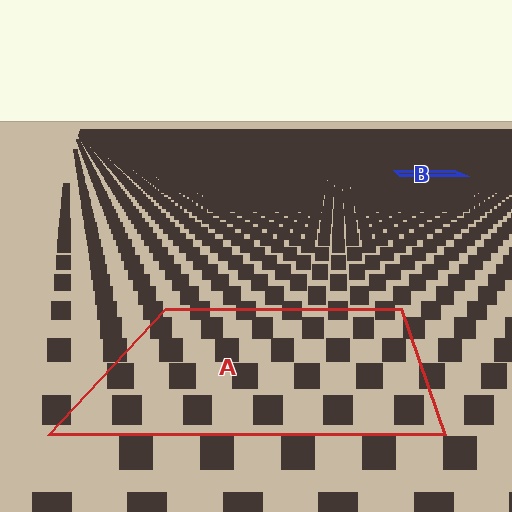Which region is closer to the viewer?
Region A is closer. The texture elements there are larger and more spread out.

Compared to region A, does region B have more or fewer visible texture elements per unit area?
Region B has more texture elements per unit area — they are packed more densely because it is farther away.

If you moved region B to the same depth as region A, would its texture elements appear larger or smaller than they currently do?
They would appear larger. At a closer depth, the same texture elements are projected at a bigger on-screen size.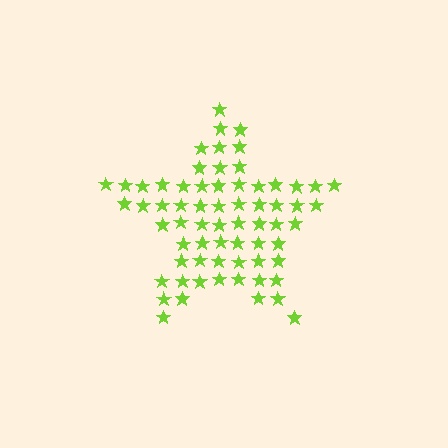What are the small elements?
The small elements are stars.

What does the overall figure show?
The overall figure shows a star.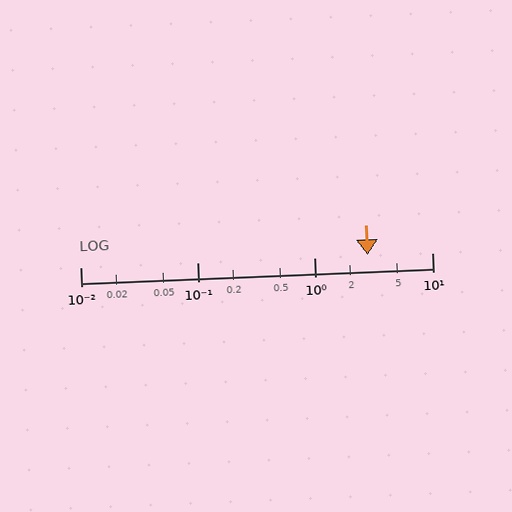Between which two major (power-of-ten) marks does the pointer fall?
The pointer is between 1 and 10.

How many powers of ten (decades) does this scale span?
The scale spans 3 decades, from 0.01 to 10.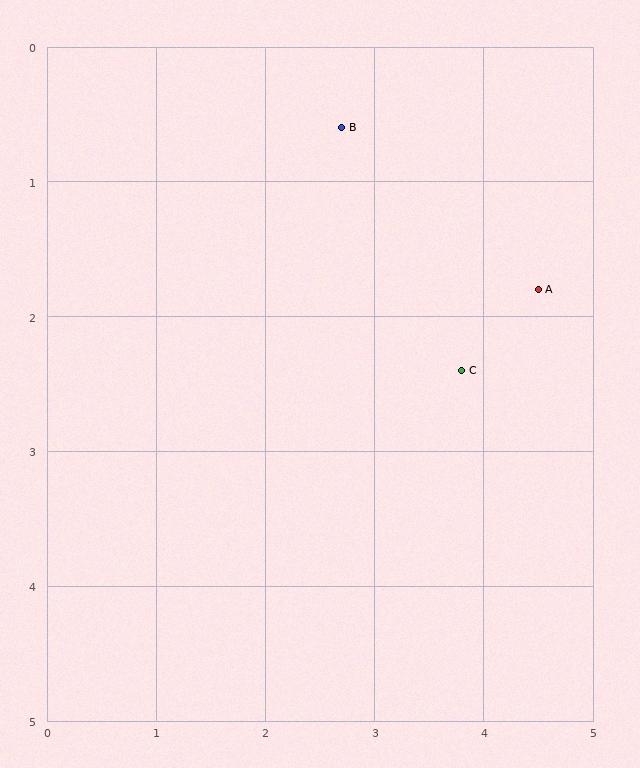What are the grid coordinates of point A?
Point A is at approximately (4.5, 1.8).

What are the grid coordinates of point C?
Point C is at approximately (3.8, 2.4).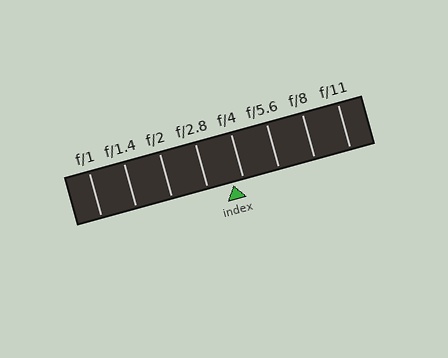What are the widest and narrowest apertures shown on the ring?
The widest aperture shown is f/1 and the narrowest is f/11.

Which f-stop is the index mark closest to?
The index mark is closest to f/4.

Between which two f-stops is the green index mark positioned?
The index mark is between f/2.8 and f/4.